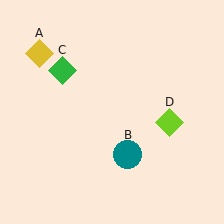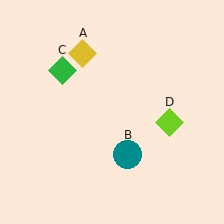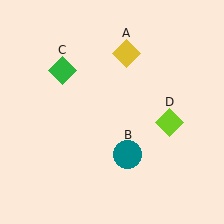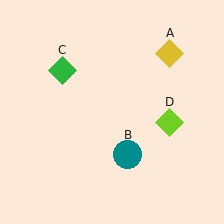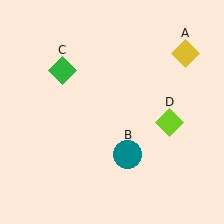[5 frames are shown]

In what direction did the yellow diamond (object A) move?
The yellow diamond (object A) moved right.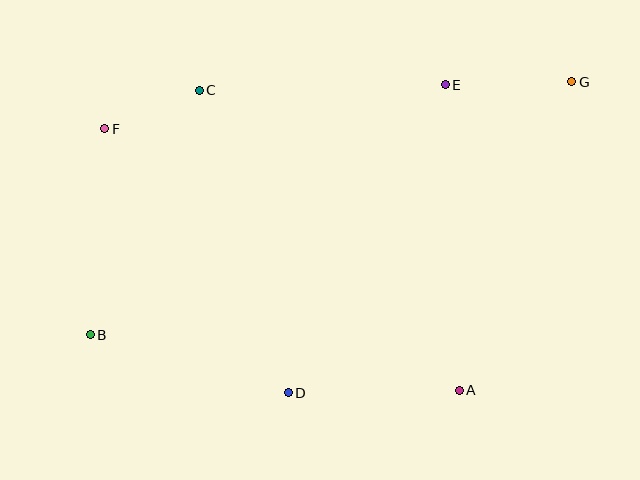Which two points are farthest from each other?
Points B and G are farthest from each other.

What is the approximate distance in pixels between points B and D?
The distance between B and D is approximately 206 pixels.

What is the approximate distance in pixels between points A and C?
The distance between A and C is approximately 397 pixels.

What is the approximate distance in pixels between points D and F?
The distance between D and F is approximately 321 pixels.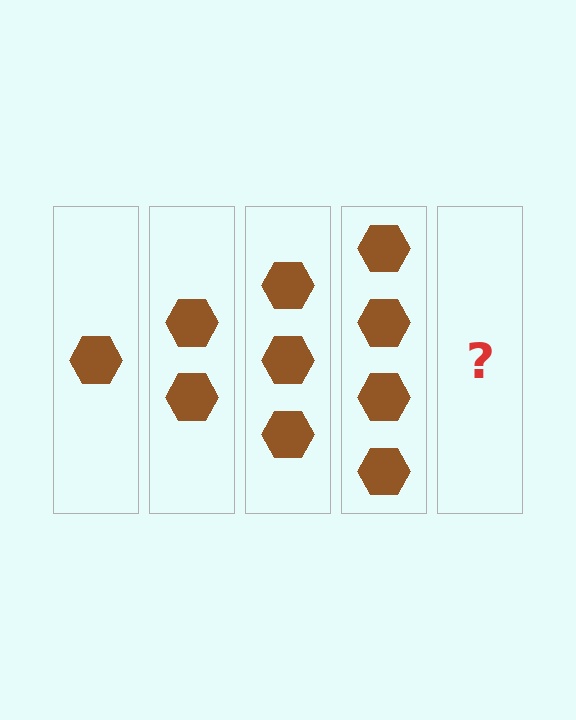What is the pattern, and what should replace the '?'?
The pattern is that each step adds one more hexagon. The '?' should be 5 hexagons.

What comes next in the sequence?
The next element should be 5 hexagons.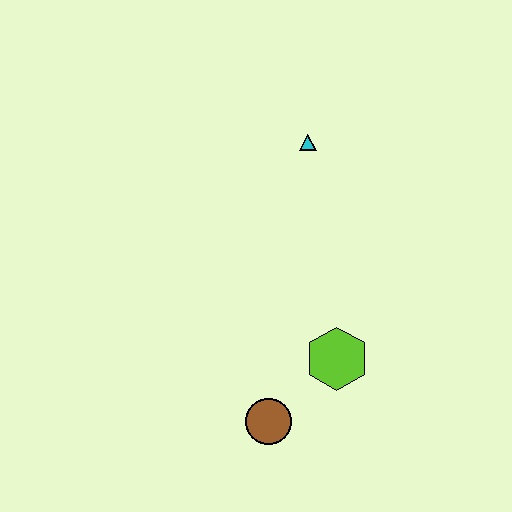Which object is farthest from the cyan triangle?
The brown circle is farthest from the cyan triangle.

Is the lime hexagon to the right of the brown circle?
Yes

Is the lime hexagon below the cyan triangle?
Yes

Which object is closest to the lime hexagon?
The brown circle is closest to the lime hexagon.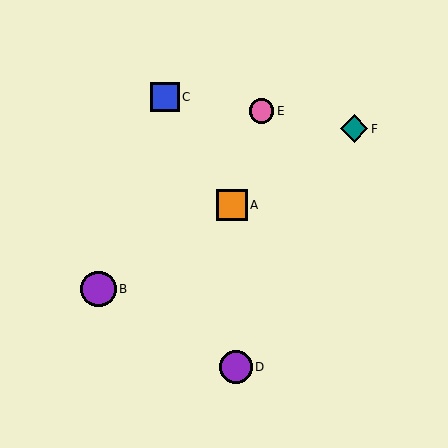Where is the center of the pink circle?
The center of the pink circle is at (262, 111).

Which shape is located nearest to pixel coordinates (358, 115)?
The teal diamond (labeled F) at (354, 129) is nearest to that location.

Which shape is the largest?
The purple circle (labeled B) is the largest.